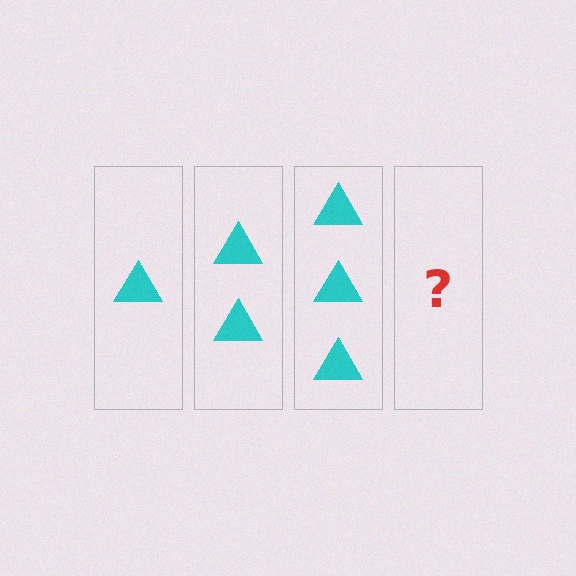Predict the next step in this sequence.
The next step is 4 triangles.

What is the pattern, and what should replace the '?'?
The pattern is that each step adds one more triangle. The '?' should be 4 triangles.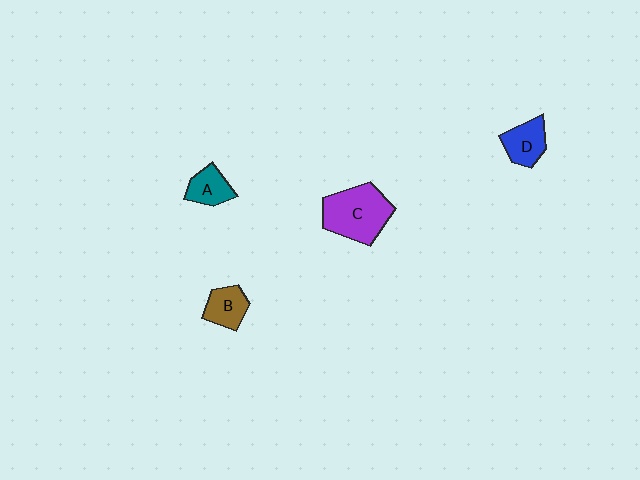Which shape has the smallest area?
Shape A (teal).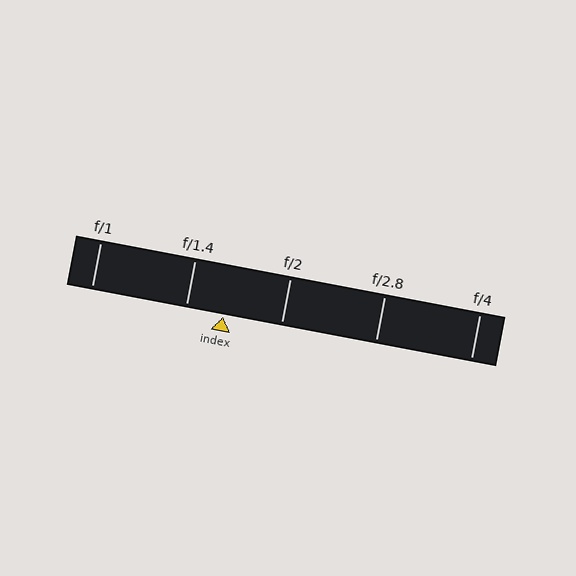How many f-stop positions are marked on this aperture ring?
There are 5 f-stop positions marked.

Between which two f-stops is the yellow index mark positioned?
The index mark is between f/1.4 and f/2.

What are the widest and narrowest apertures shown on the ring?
The widest aperture shown is f/1 and the narrowest is f/4.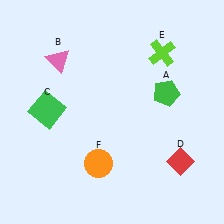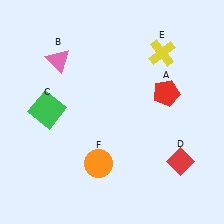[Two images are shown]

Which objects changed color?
A changed from green to red. E changed from lime to yellow.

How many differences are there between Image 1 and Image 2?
There are 2 differences between the two images.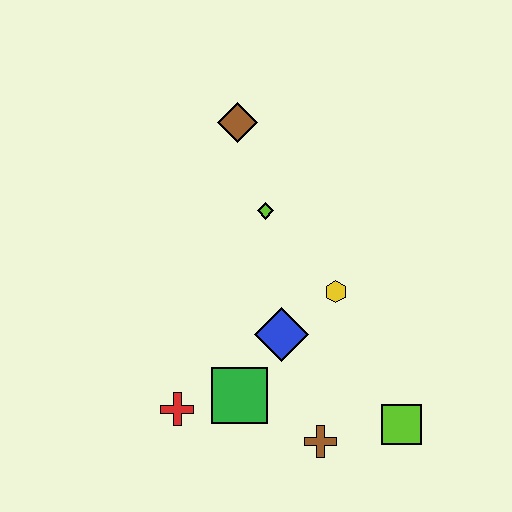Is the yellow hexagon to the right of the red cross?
Yes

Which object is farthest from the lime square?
The brown diamond is farthest from the lime square.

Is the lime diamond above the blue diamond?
Yes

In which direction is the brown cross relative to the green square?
The brown cross is to the right of the green square.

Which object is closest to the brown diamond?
The lime diamond is closest to the brown diamond.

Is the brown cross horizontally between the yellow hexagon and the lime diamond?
Yes